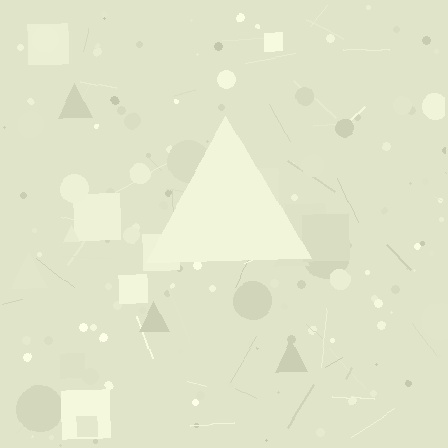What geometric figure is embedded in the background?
A triangle is embedded in the background.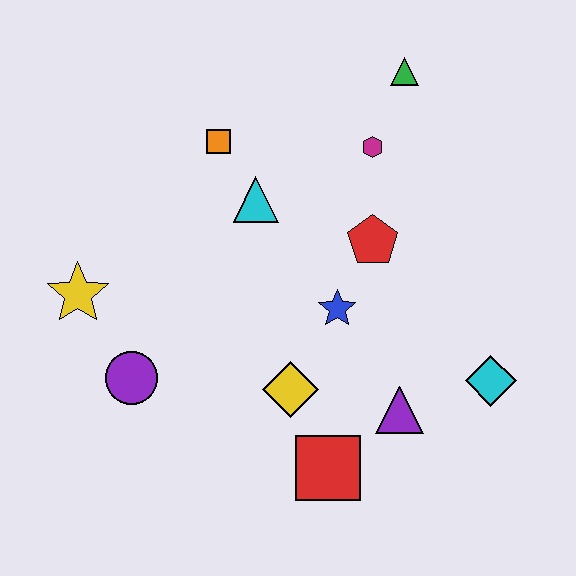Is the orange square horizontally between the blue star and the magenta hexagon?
No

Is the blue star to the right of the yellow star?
Yes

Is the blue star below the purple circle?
No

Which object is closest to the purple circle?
The yellow star is closest to the purple circle.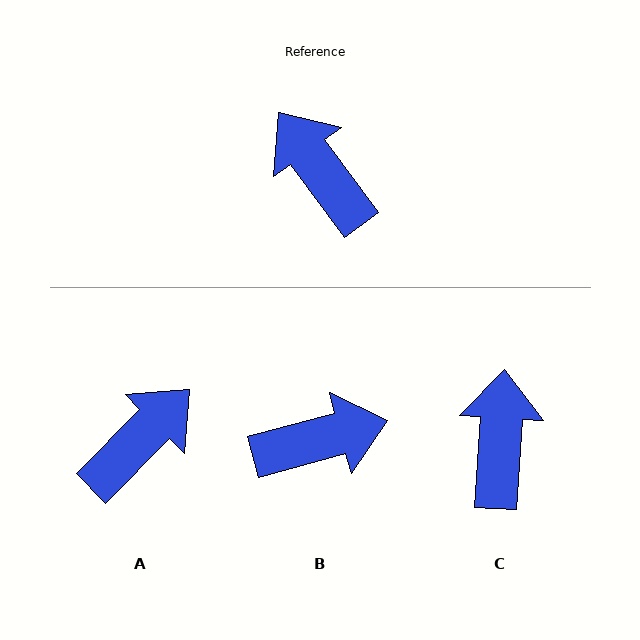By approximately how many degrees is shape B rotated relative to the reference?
Approximately 111 degrees clockwise.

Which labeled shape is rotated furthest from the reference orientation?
B, about 111 degrees away.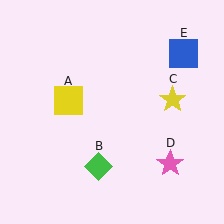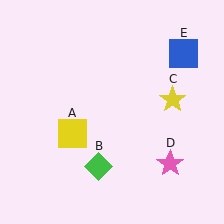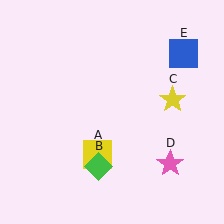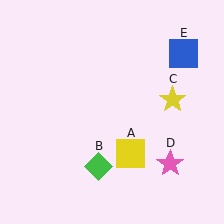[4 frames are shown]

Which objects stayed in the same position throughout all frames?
Green diamond (object B) and yellow star (object C) and pink star (object D) and blue square (object E) remained stationary.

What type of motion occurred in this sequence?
The yellow square (object A) rotated counterclockwise around the center of the scene.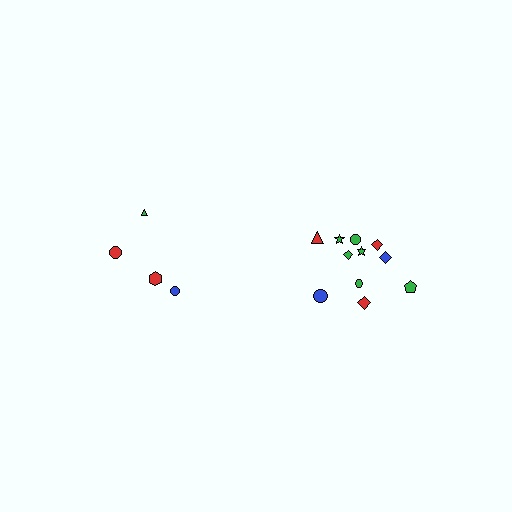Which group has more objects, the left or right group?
The right group.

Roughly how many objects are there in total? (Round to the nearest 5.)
Roughly 15 objects in total.